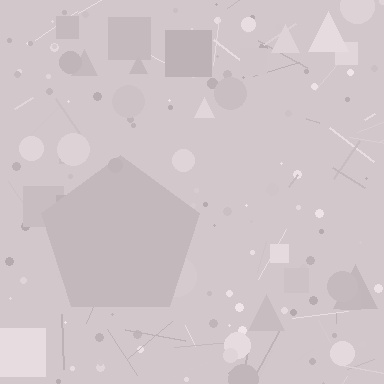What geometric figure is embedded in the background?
A pentagon is embedded in the background.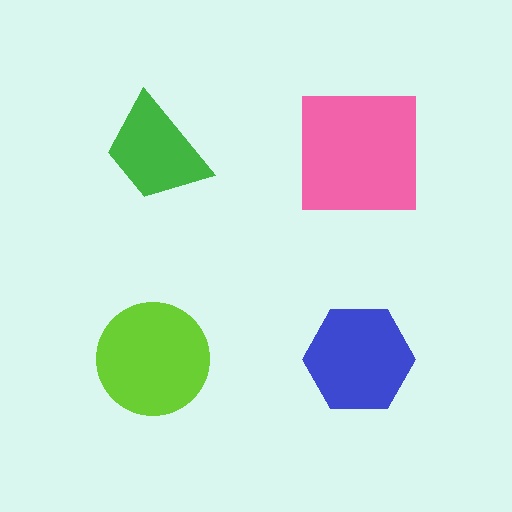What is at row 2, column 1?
A lime circle.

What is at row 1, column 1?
A green trapezoid.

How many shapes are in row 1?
2 shapes.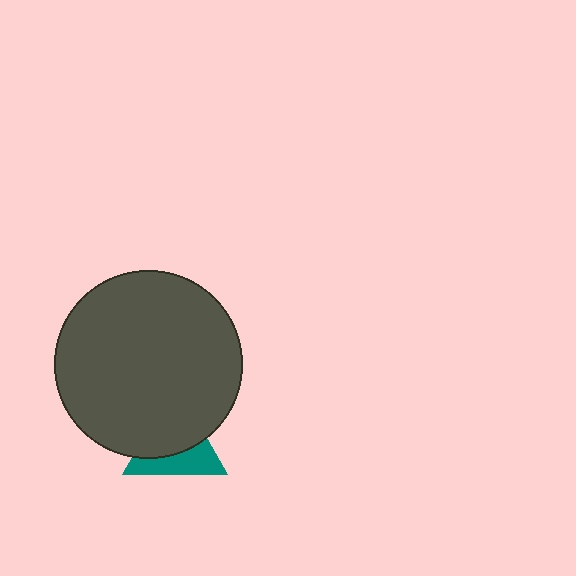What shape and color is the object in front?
The object in front is a dark gray circle.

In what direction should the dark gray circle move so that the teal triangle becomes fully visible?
The dark gray circle should move up. That is the shortest direction to clear the overlap and leave the teal triangle fully visible.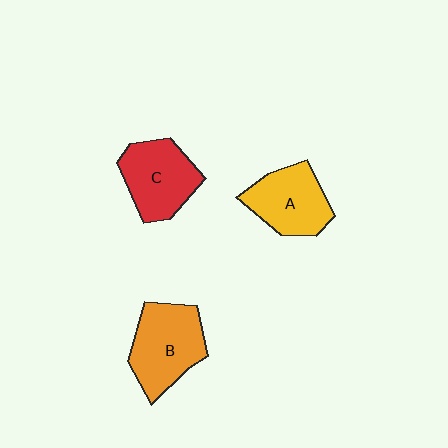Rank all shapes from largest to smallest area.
From largest to smallest: B (orange), C (red), A (yellow).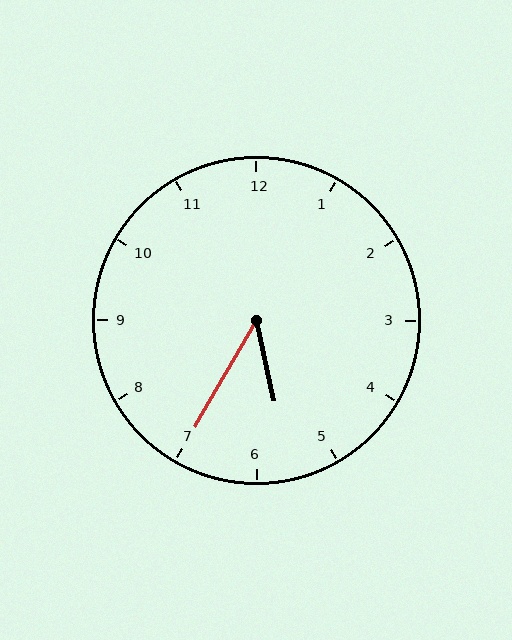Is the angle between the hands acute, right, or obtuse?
It is acute.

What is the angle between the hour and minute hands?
Approximately 42 degrees.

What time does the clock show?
5:35.